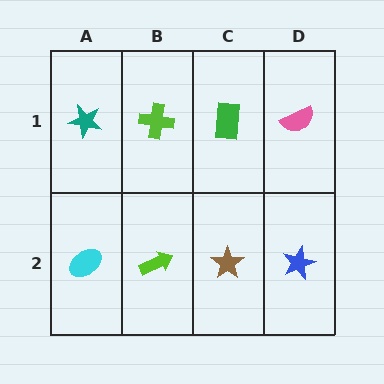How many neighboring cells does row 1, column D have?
2.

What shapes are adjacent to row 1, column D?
A blue star (row 2, column D), a green rectangle (row 1, column C).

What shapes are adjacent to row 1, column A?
A cyan ellipse (row 2, column A), a lime cross (row 1, column B).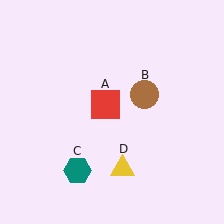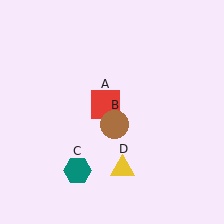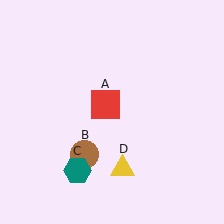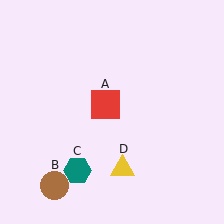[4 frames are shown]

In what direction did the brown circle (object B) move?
The brown circle (object B) moved down and to the left.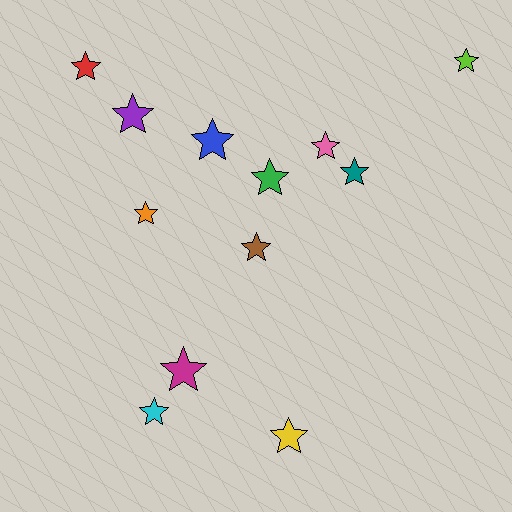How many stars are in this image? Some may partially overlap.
There are 12 stars.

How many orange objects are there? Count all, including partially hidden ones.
There is 1 orange object.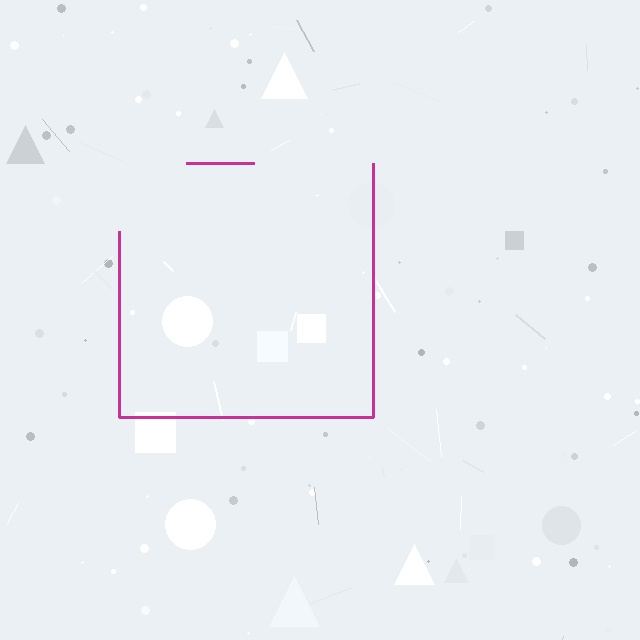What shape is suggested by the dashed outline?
The dashed outline suggests a square.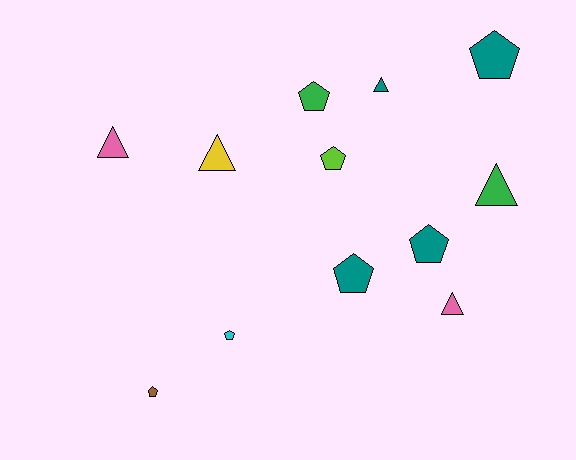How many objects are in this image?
There are 12 objects.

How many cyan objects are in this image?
There is 1 cyan object.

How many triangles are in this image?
There are 5 triangles.